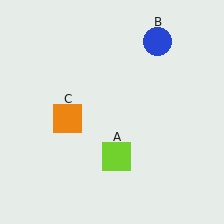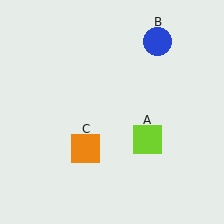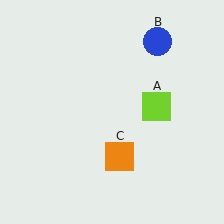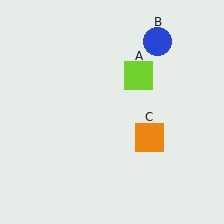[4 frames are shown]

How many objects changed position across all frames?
2 objects changed position: lime square (object A), orange square (object C).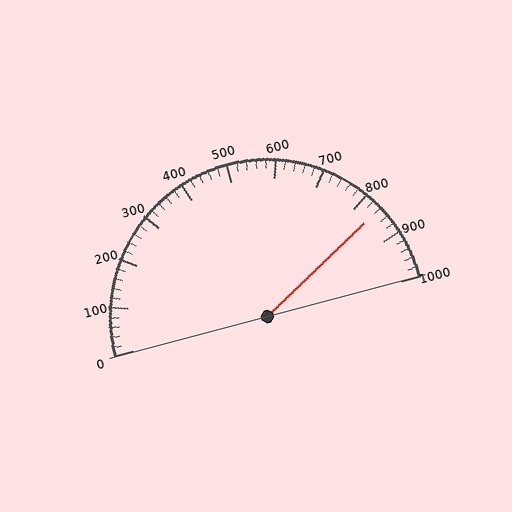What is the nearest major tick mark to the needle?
The nearest major tick mark is 800.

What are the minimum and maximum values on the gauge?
The gauge ranges from 0 to 1000.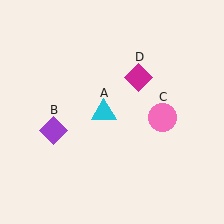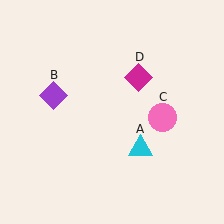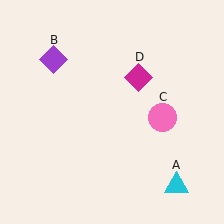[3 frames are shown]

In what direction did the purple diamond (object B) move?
The purple diamond (object B) moved up.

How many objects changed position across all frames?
2 objects changed position: cyan triangle (object A), purple diamond (object B).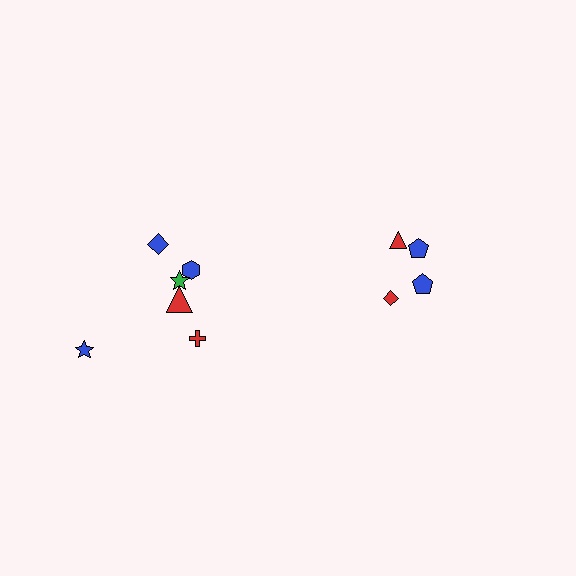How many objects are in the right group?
There are 4 objects.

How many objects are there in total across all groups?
There are 10 objects.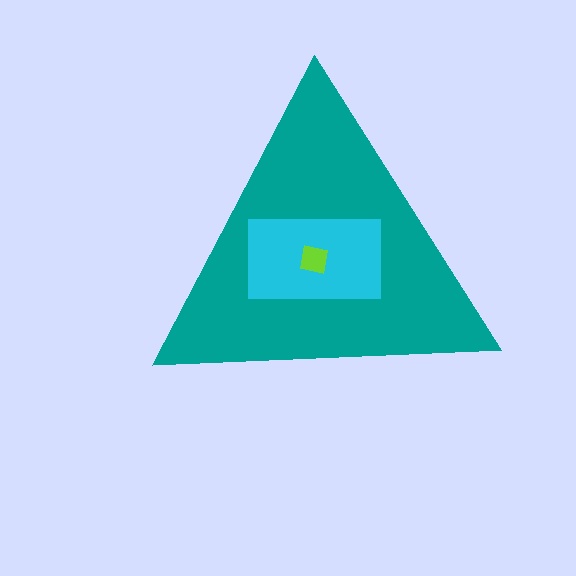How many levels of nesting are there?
3.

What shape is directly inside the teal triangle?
The cyan rectangle.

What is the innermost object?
The lime square.